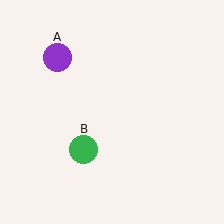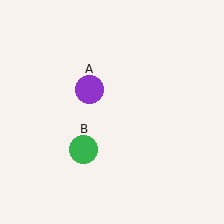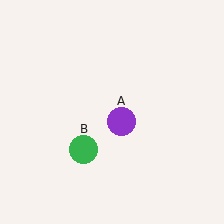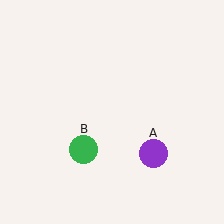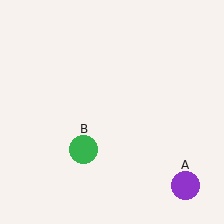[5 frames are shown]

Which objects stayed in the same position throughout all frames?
Green circle (object B) remained stationary.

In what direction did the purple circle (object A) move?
The purple circle (object A) moved down and to the right.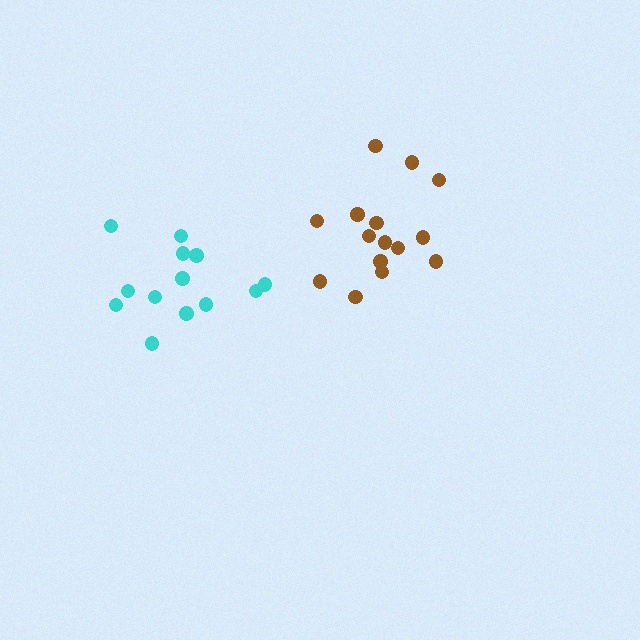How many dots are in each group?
Group 1: 15 dots, Group 2: 13 dots (28 total).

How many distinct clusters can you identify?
There are 2 distinct clusters.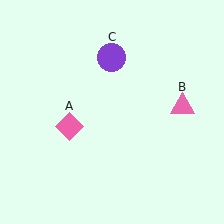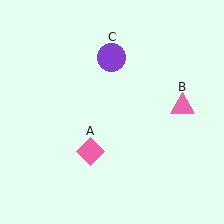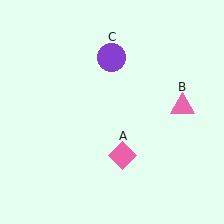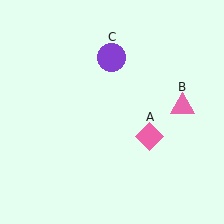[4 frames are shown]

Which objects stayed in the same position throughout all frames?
Pink triangle (object B) and purple circle (object C) remained stationary.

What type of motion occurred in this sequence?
The pink diamond (object A) rotated counterclockwise around the center of the scene.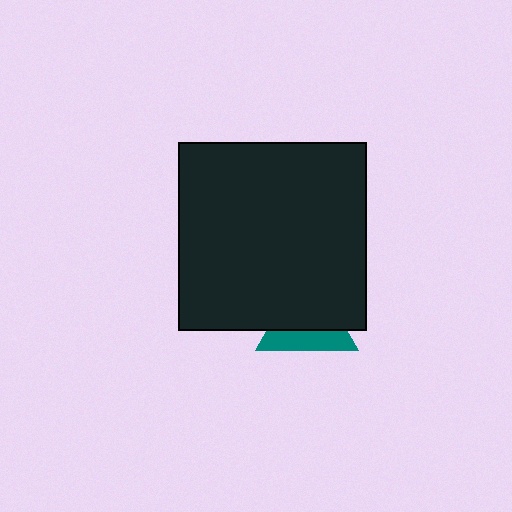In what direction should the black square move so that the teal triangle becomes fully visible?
The black square should move up. That is the shortest direction to clear the overlap and leave the teal triangle fully visible.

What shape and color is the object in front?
The object in front is a black square.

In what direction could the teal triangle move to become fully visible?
The teal triangle could move down. That would shift it out from behind the black square entirely.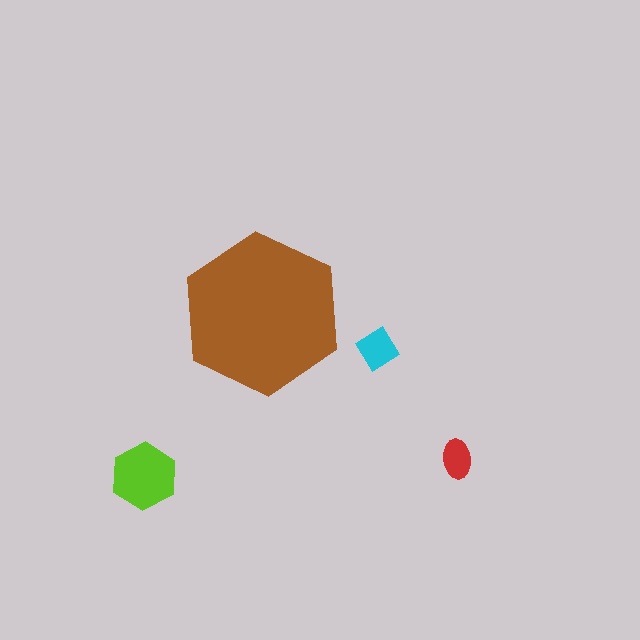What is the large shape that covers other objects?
A brown hexagon.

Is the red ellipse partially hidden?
No, the red ellipse is fully visible.